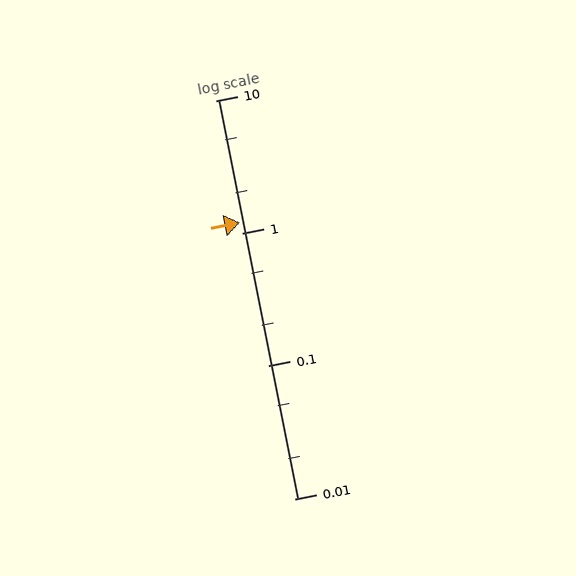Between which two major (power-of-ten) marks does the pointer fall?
The pointer is between 1 and 10.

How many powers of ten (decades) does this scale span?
The scale spans 3 decades, from 0.01 to 10.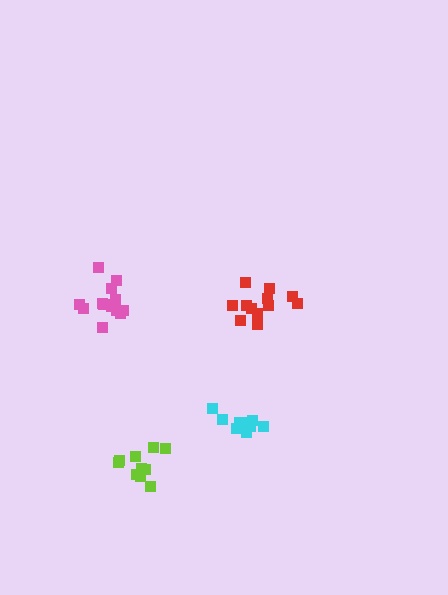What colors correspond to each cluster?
The clusters are colored: red, cyan, lime, pink.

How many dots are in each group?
Group 1: 12 dots, Group 2: 10 dots, Group 3: 10 dots, Group 4: 14 dots (46 total).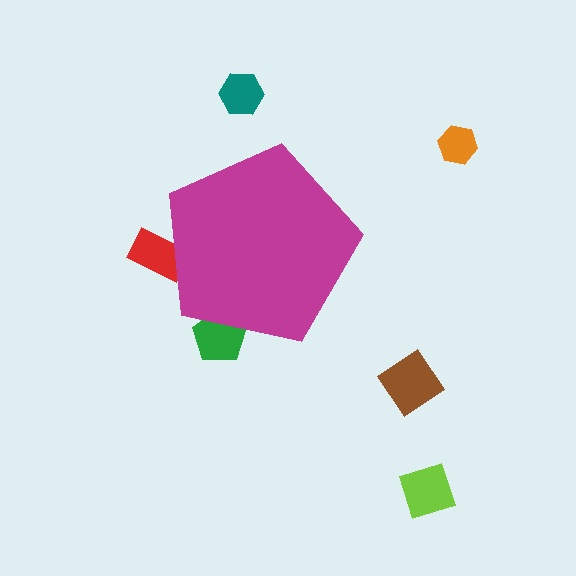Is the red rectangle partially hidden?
Yes, the red rectangle is partially hidden behind the magenta pentagon.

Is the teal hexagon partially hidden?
No, the teal hexagon is fully visible.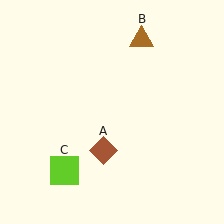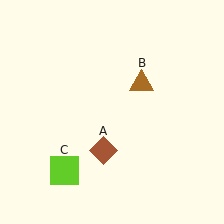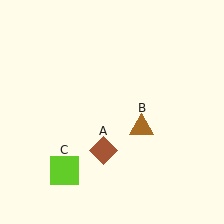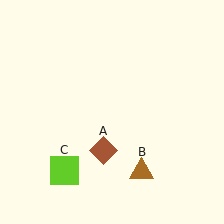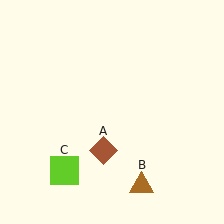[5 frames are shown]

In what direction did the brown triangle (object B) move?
The brown triangle (object B) moved down.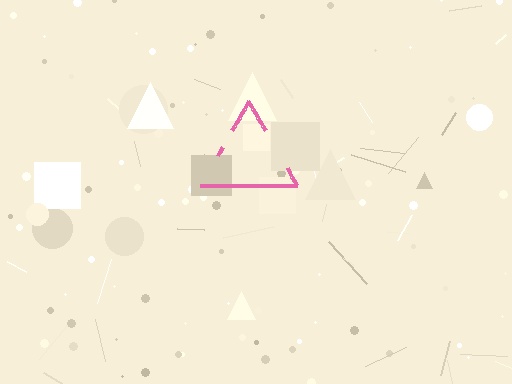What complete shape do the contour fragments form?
The contour fragments form a triangle.